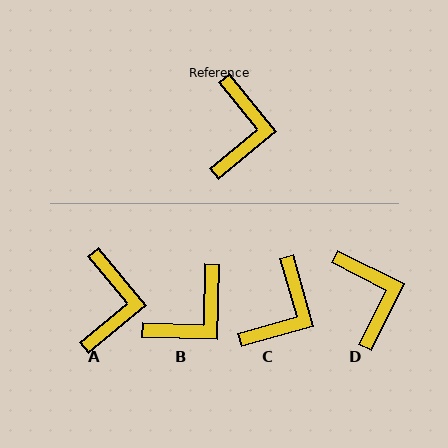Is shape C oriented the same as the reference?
No, it is off by about 24 degrees.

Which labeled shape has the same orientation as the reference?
A.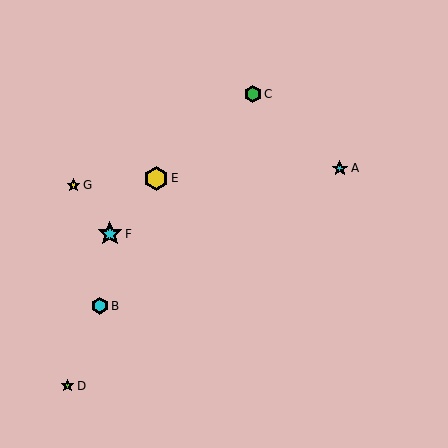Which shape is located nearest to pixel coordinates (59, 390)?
The lime star (labeled D) at (68, 386) is nearest to that location.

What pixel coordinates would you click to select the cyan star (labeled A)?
Click at (340, 168) to select the cyan star A.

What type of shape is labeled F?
Shape F is a cyan star.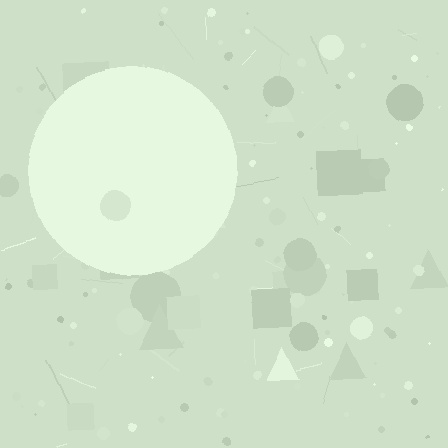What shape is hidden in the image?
A circle is hidden in the image.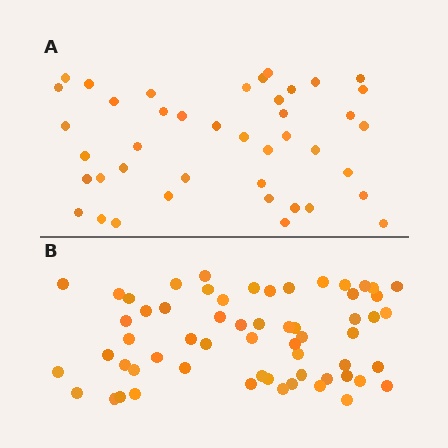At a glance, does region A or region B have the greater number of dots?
Region B (the bottom region) has more dots.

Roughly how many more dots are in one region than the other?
Region B has approximately 20 more dots than region A.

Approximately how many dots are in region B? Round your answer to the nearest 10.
About 60 dots.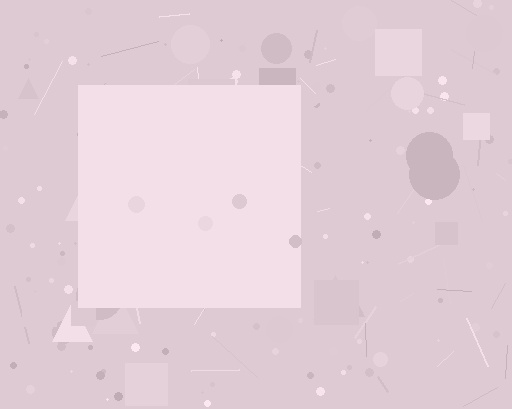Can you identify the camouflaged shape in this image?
The camouflaged shape is a square.